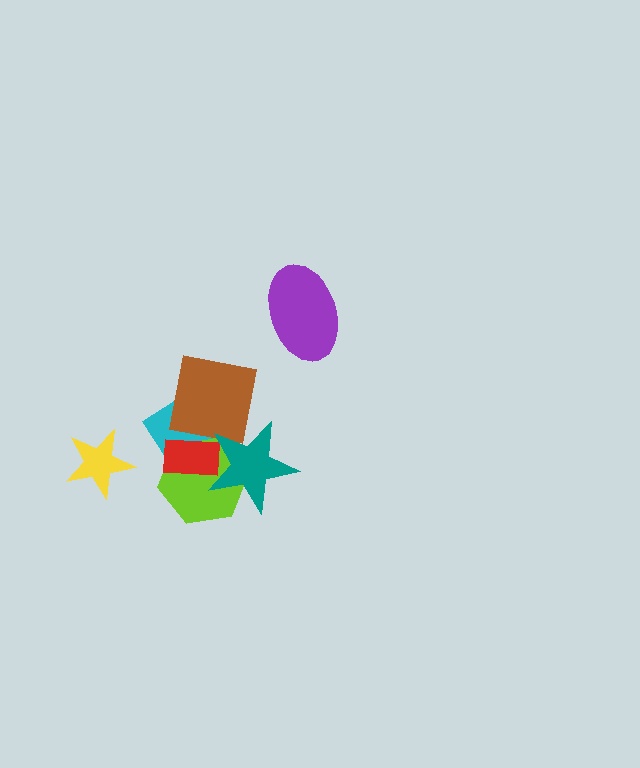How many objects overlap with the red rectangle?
3 objects overlap with the red rectangle.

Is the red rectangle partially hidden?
Yes, it is partially covered by another shape.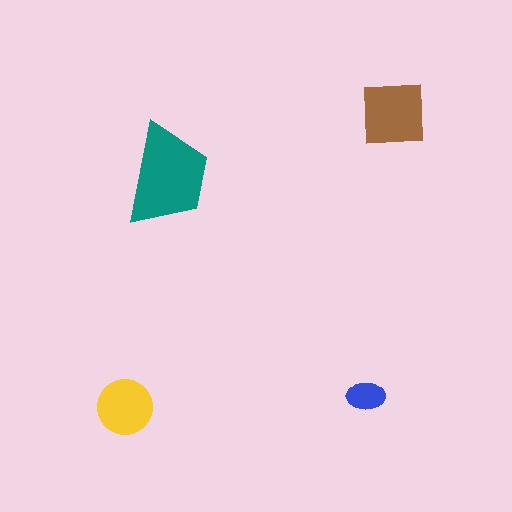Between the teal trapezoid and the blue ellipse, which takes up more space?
The teal trapezoid.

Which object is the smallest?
The blue ellipse.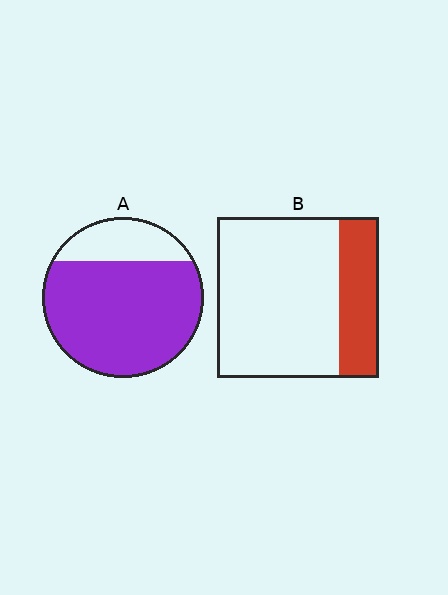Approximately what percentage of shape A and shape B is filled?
A is approximately 80% and B is approximately 25%.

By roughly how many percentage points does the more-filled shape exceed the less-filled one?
By roughly 55 percentage points (A over B).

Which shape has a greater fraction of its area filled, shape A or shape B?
Shape A.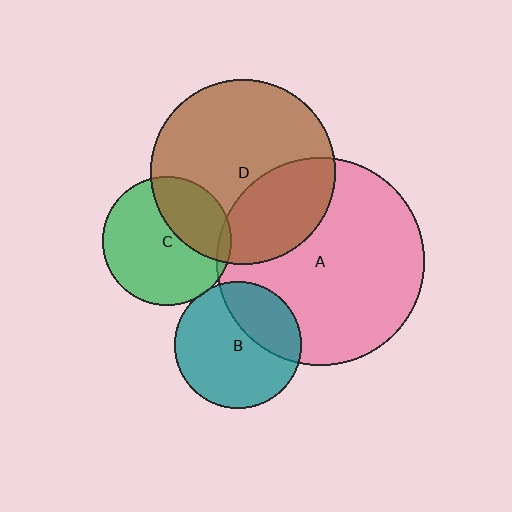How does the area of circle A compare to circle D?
Approximately 1.3 times.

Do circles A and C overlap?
Yes.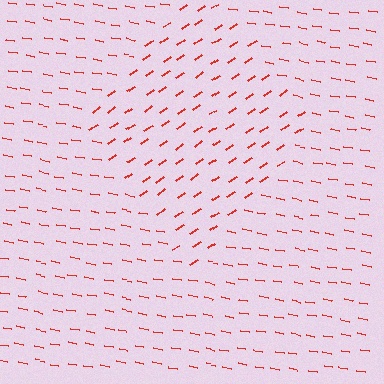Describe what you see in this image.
The image is filled with small red line segments. A diamond region in the image has lines oriented differently from the surrounding lines, creating a visible texture boundary.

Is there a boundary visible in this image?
Yes, there is a texture boundary formed by a change in line orientation.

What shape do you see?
I see a diamond.